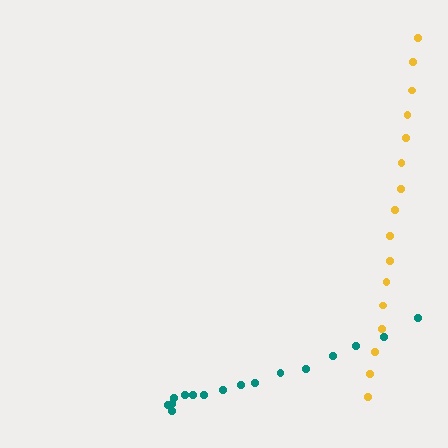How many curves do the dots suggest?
There are 2 distinct paths.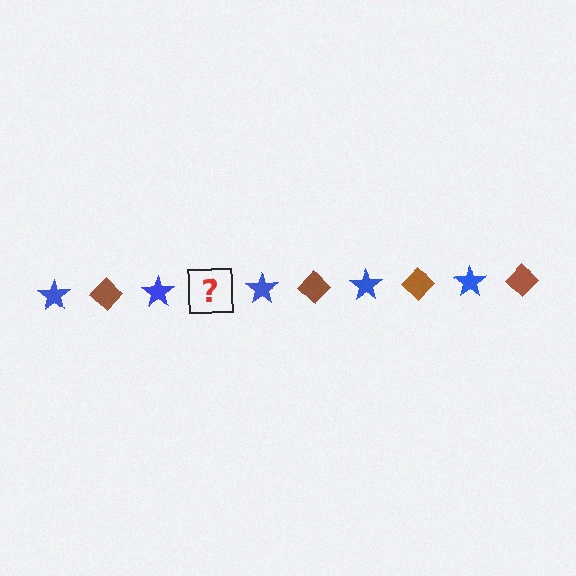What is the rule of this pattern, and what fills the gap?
The rule is that the pattern alternates between blue star and brown diamond. The gap should be filled with a brown diamond.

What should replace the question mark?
The question mark should be replaced with a brown diamond.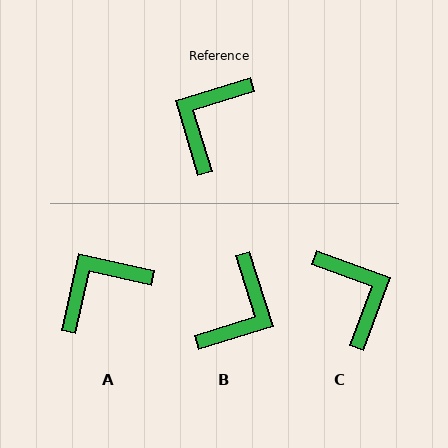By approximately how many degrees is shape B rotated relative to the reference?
Approximately 179 degrees clockwise.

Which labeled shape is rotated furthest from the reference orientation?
B, about 179 degrees away.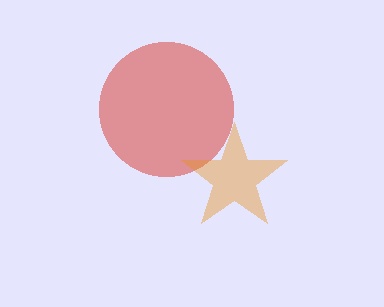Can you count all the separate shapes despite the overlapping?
Yes, there are 2 separate shapes.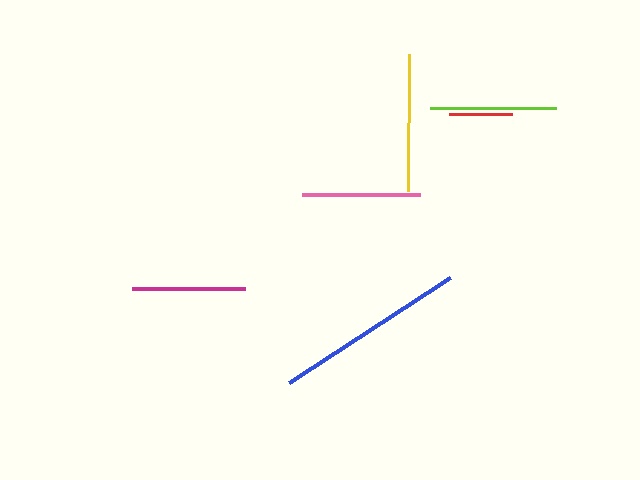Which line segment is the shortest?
The red line is the shortest at approximately 63 pixels.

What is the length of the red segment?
The red segment is approximately 63 pixels long.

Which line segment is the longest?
The blue line is the longest at approximately 193 pixels.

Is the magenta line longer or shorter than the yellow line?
The yellow line is longer than the magenta line.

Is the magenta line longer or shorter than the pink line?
The pink line is longer than the magenta line.